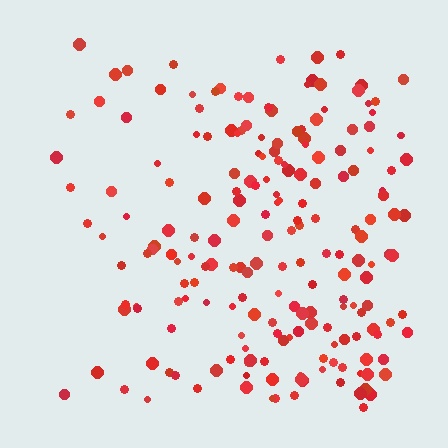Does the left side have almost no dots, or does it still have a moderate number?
Still a moderate number, just noticeably fewer than the right.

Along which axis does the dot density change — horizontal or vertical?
Horizontal.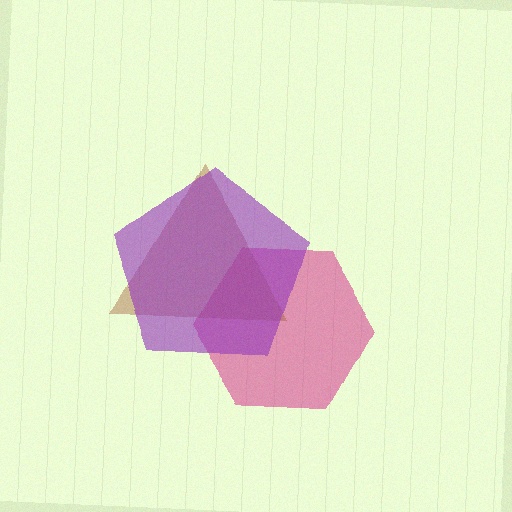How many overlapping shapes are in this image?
There are 3 overlapping shapes in the image.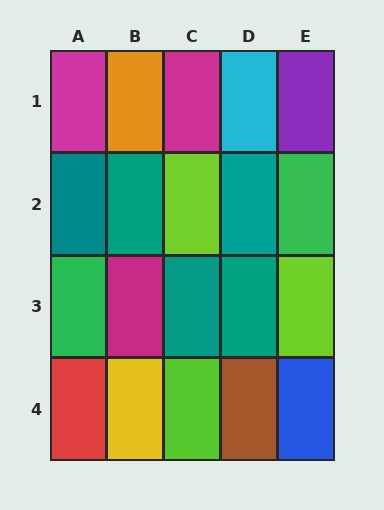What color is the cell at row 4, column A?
Red.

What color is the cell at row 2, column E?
Green.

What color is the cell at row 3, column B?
Magenta.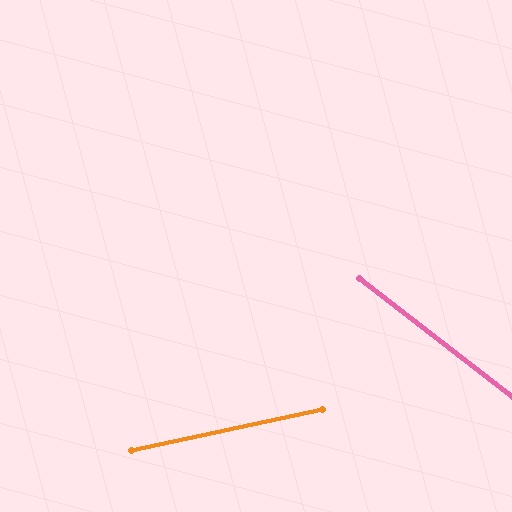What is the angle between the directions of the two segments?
Approximately 50 degrees.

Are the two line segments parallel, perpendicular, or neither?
Neither parallel nor perpendicular — they differ by about 50°.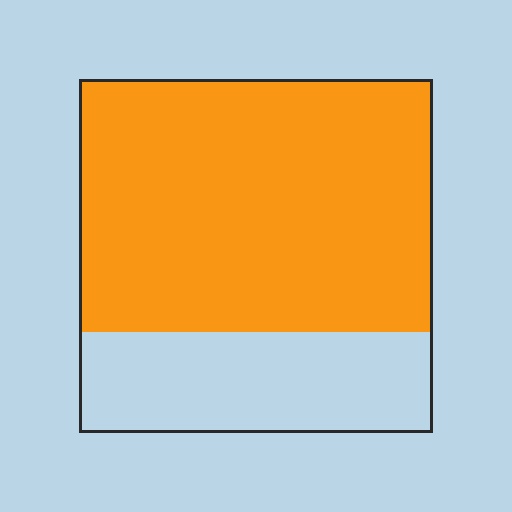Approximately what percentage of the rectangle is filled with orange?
Approximately 70%.